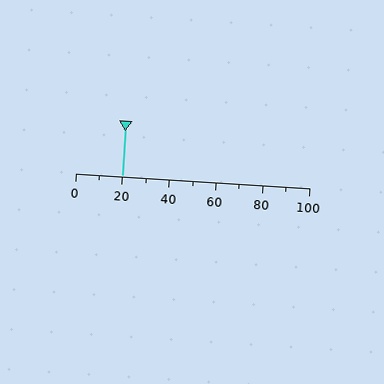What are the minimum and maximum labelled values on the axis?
The axis runs from 0 to 100.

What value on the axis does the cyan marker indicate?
The marker indicates approximately 20.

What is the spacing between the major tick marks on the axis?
The major ticks are spaced 20 apart.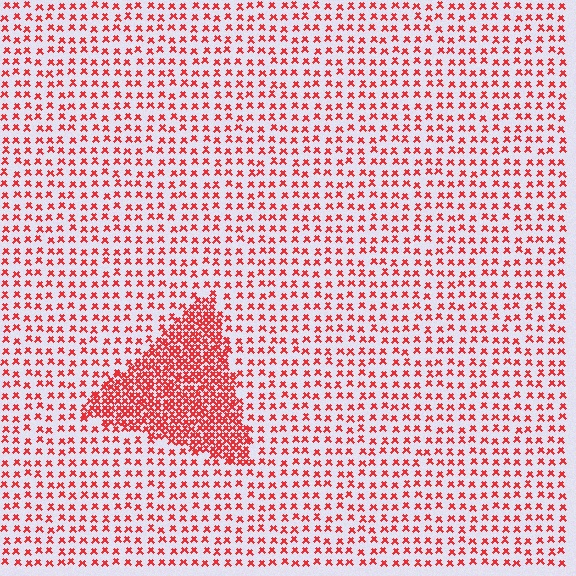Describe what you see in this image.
The image contains small red elements arranged at two different densities. A triangle-shaped region is visible where the elements are more densely packed than the surrounding area.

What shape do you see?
I see a triangle.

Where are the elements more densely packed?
The elements are more densely packed inside the triangle boundary.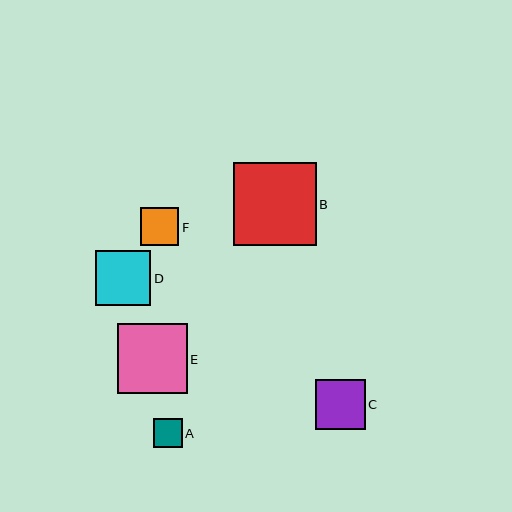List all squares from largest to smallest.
From largest to smallest: B, E, D, C, F, A.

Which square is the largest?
Square B is the largest with a size of approximately 83 pixels.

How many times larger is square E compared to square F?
Square E is approximately 1.8 times the size of square F.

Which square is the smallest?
Square A is the smallest with a size of approximately 29 pixels.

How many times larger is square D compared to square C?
Square D is approximately 1.1 times the size of square C.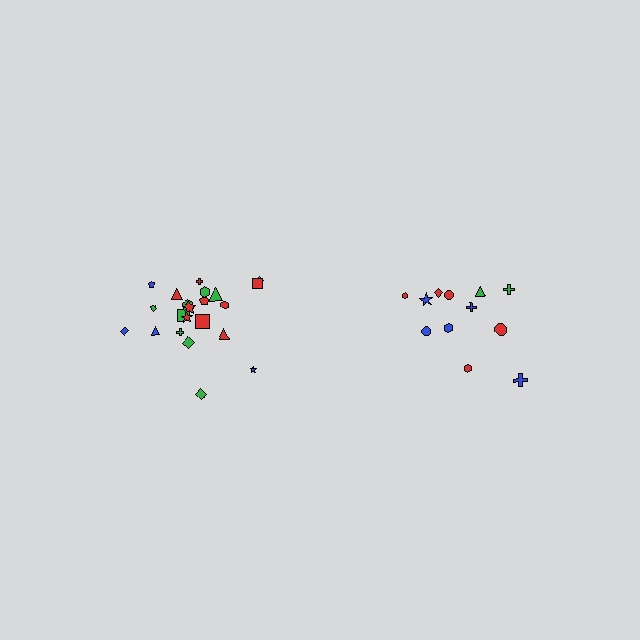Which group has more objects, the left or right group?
The left group.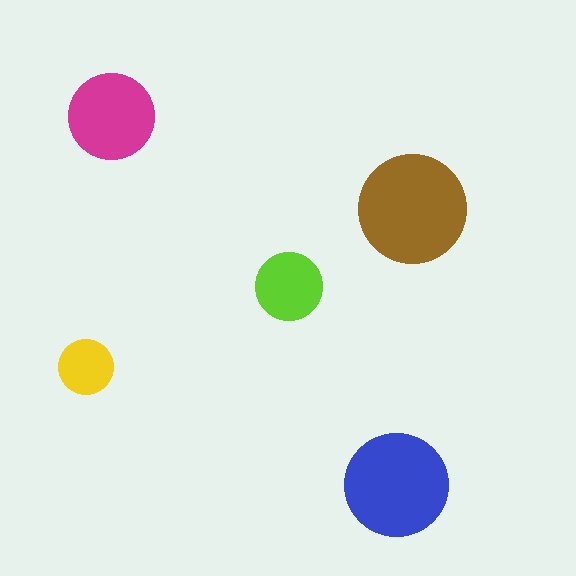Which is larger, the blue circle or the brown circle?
The brown one.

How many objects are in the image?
There are 5 objects in the image.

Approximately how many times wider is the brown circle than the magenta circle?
About 1.5 times wider.